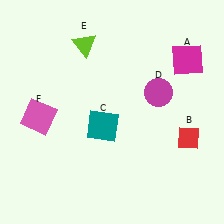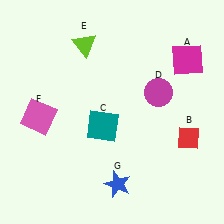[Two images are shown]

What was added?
A blue star (G) was added in Image 2.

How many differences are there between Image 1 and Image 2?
There is 1 difference between the two images.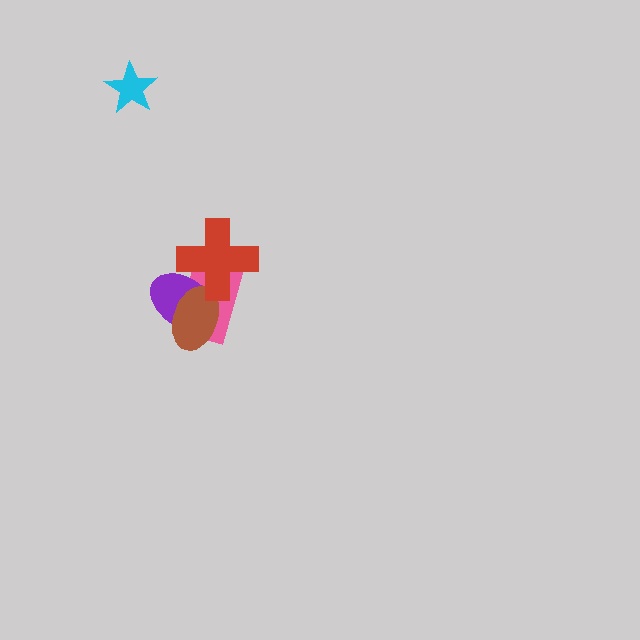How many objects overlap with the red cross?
3 objects overlap with the red cross.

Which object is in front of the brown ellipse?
The red cross is in front of the brown ellipse.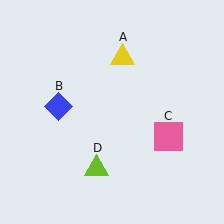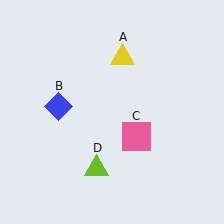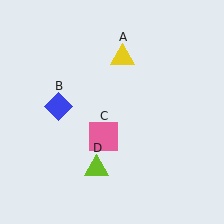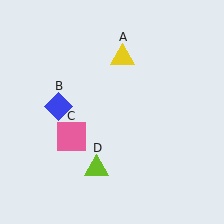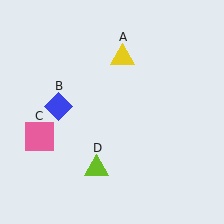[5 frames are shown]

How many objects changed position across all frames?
1 object changed position: pink square (object C).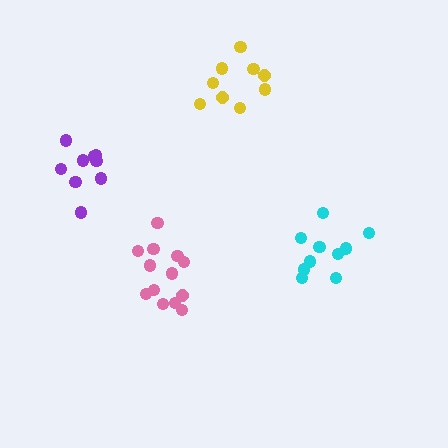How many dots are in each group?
Group 1: 10 dots, Group 2: 9 dots, Group 3: 13 dots, Group 4: 9 dots (41 total).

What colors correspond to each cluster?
The clusters are colored: cyan, purple, pink, yellow.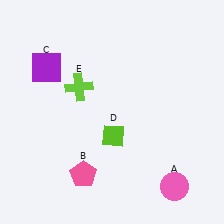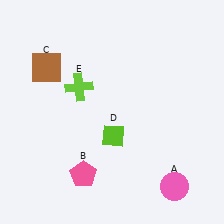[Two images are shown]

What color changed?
The square (C) changed from purple in Image 1 to brown in Image 2.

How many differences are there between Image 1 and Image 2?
There is 1 difference between the two images.